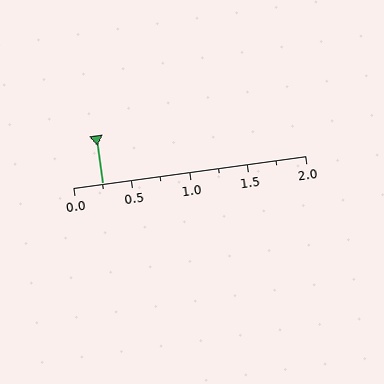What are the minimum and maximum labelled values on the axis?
The axis runs from 0.0 to 2.0.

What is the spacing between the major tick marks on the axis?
The major ticks are spaced 0.5 apart.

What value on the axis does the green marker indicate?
The marker indicates approximately 0.25.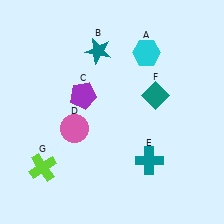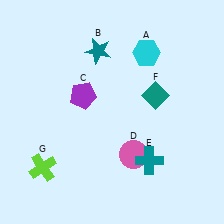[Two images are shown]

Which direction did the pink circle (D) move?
The pink circle (D) moved right.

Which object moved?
The pink circle (D) moved right.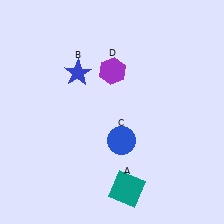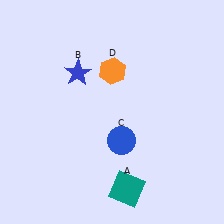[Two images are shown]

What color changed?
The hexagon (D) changed from purple in Image 1 to orange in Image 2.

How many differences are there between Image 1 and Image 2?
There is 1 difference between the two images.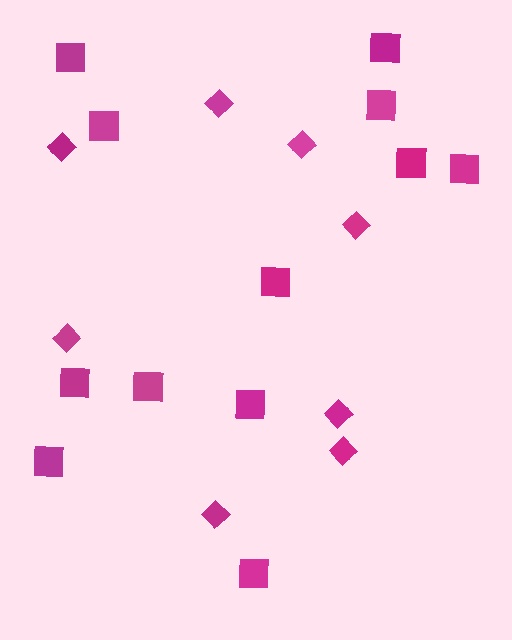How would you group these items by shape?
There are 2 groups: one group of diamonds (8) and one group of squares (12).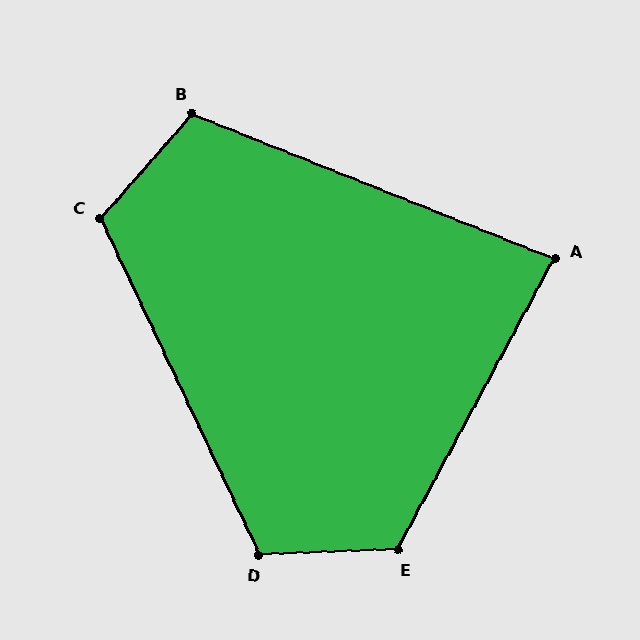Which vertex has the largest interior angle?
E, at approximately 120 degrees.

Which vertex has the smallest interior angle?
A, at approximately 84 degrees.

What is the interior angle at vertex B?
Approximately 110 degrees (obtuse).